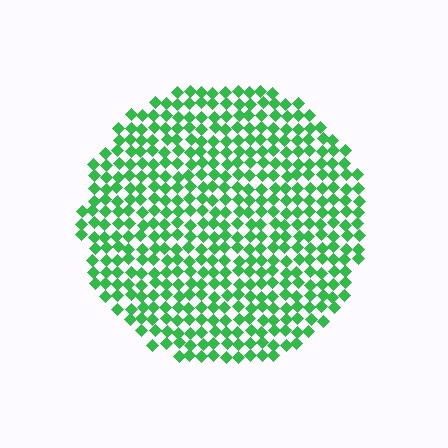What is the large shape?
The large shape is a circle.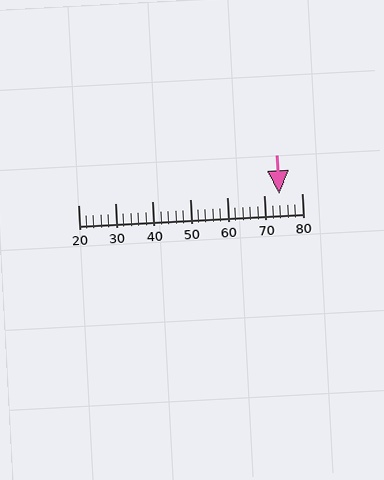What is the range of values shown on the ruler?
The ruler shows values from 20 to 80.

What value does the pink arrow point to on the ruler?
The pink arrow points to approximately 74.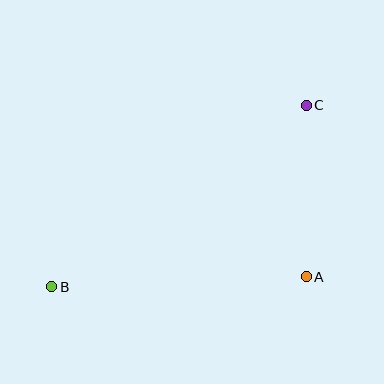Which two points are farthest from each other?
Points B and C are farthest from each other.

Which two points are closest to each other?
Points A and C are closest to each other.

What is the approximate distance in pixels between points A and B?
The distance between A and B is approximately 255 pixels.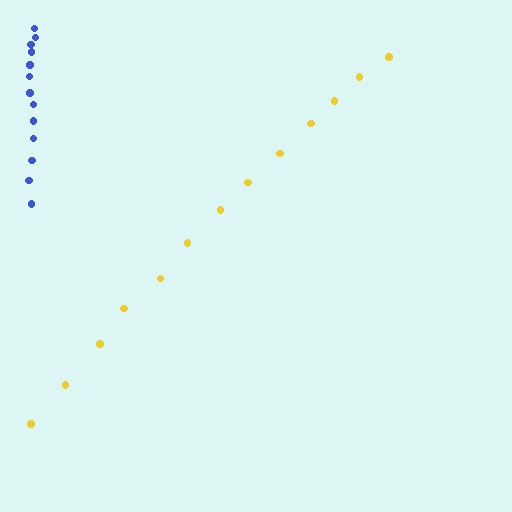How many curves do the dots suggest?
There are 2 distinct paths.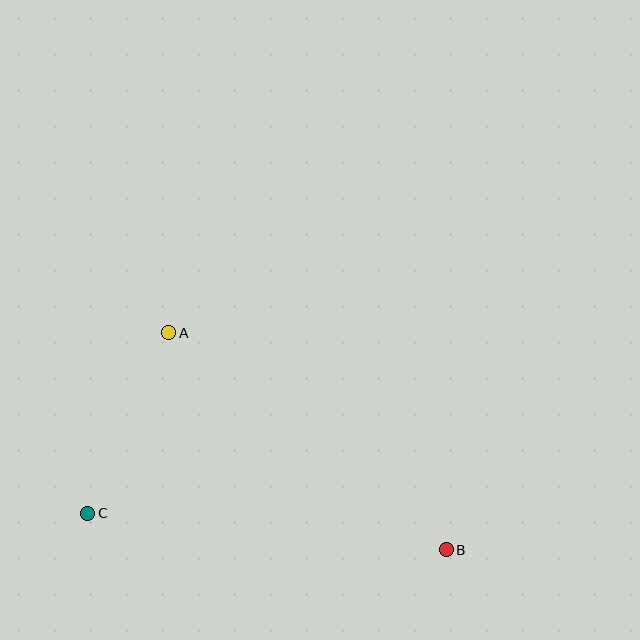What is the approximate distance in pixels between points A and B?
The distance between A and B is approximately 352 pixels.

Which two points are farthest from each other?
Points B and C are farthest from each other.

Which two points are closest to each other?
Points A and C are closest to each other.